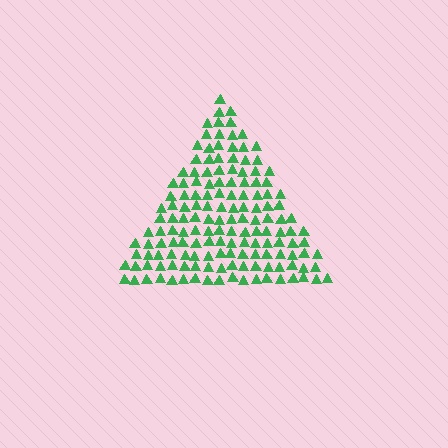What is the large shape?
The large shape is a triangle.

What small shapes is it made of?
It is made of small triangles.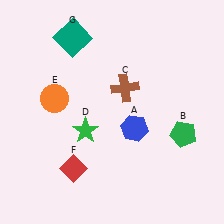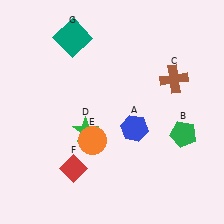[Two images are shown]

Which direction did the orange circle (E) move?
The orange circle (E) moved down.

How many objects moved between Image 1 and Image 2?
2 objects moved between the two images.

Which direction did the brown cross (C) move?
The brown cross (C) moved right.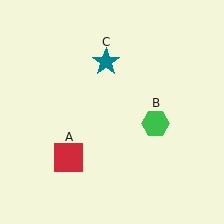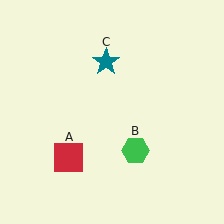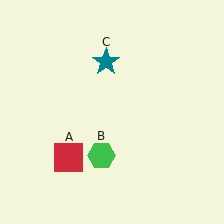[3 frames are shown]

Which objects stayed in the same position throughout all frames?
Red square (object A) and teal star (object C) remained stationary.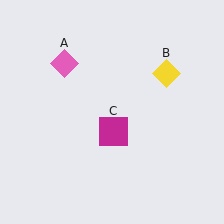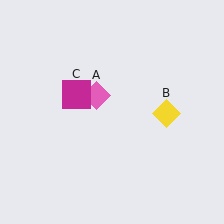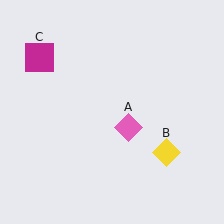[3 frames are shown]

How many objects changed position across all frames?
3 objects changed position: pink diamond (object A), yellow diamond (object B), magenta square (object C).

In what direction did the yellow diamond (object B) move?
The yellow diamond (object B) moved down.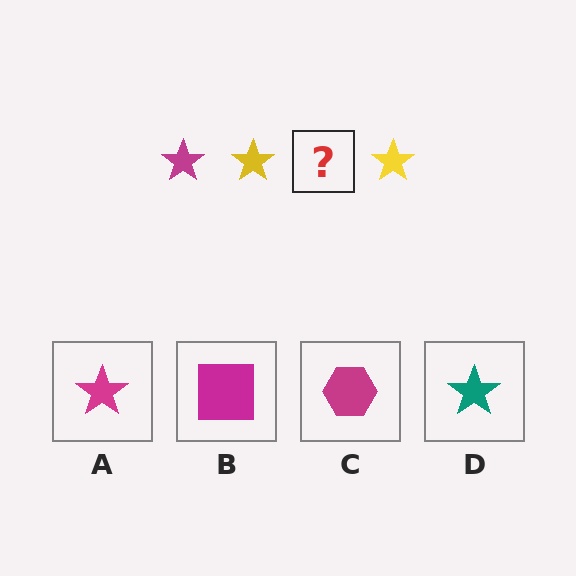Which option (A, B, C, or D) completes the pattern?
A.